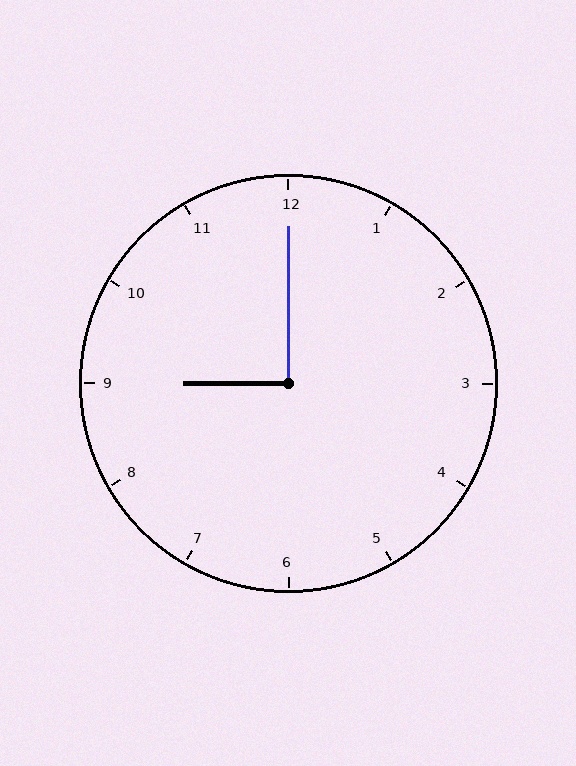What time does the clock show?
9:00.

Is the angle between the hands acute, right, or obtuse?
It is right.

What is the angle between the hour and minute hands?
Approximately 90 degrees.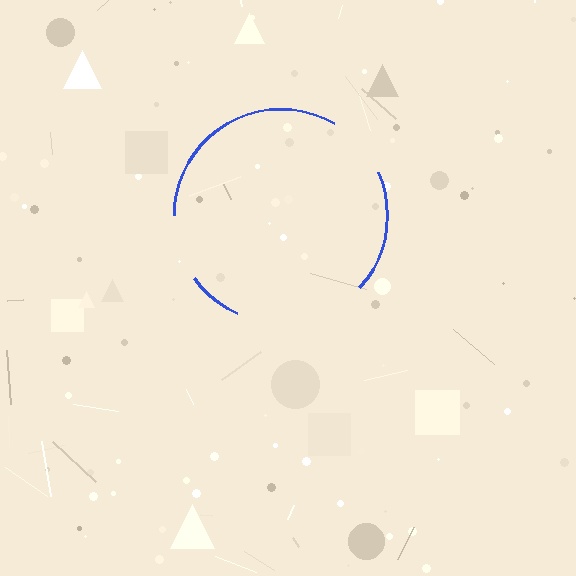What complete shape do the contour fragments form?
The contour fragments form a circle.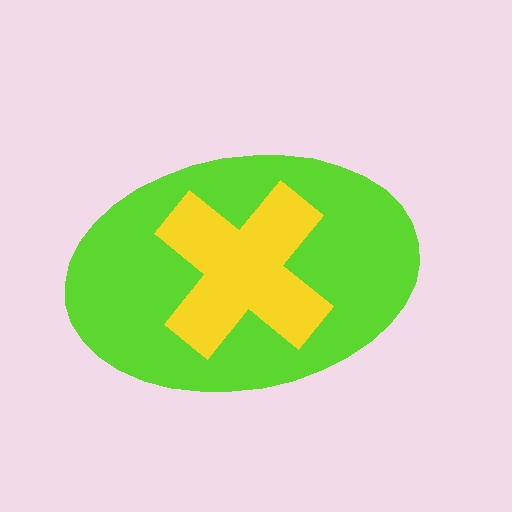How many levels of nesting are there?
2.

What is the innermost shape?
The yellow cross.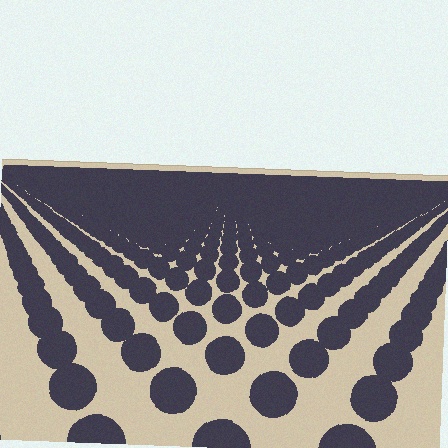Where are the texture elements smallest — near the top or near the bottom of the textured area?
Near the top.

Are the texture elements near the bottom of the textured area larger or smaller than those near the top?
Larger. Near the bottom, elements are closer to the viewer and appear at a bigger on-screen size.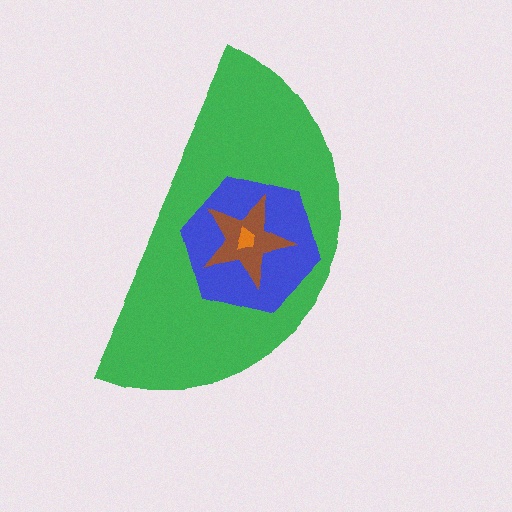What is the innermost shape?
The orange trapezoid.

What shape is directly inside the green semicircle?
The blue hexagon.